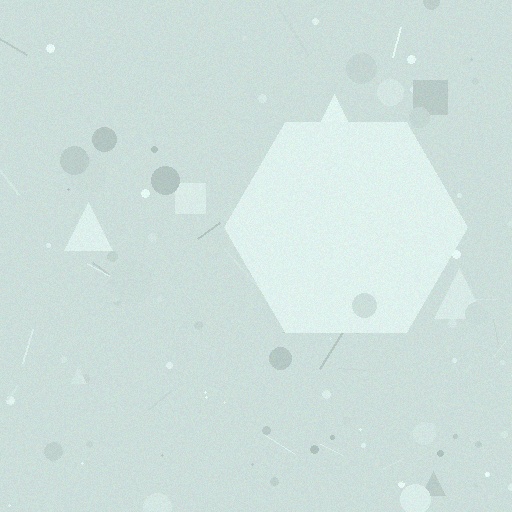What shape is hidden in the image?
A hexagon is hidden in the image.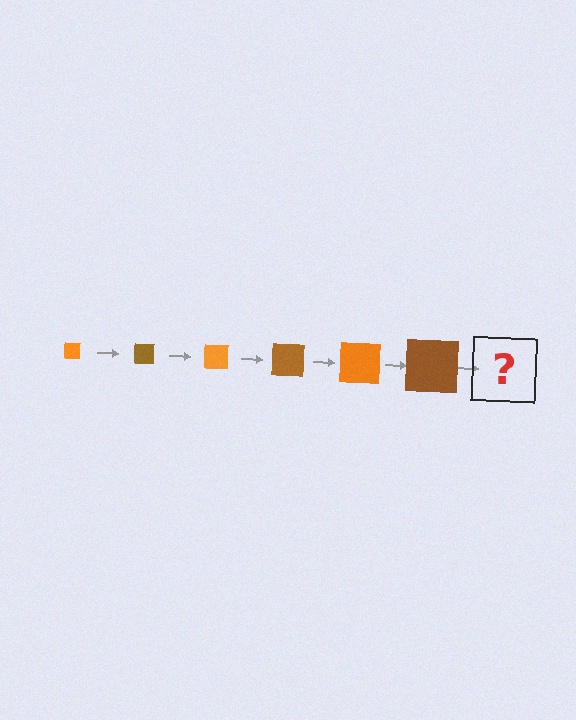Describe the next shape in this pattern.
It should be an orange square, larger than the previous one.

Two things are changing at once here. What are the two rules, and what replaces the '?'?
The two rules are that the square grows larger each step and the color cycles through orange and brown. The '?' should be an orange square, larger than the previous one.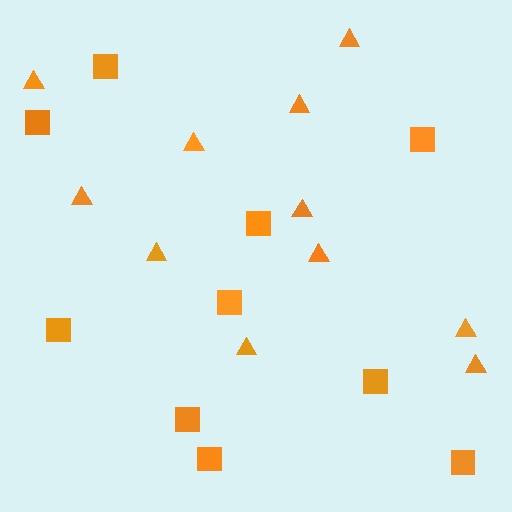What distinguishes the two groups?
There are 2 groups: one group of squares (10) and one group of triangles (11).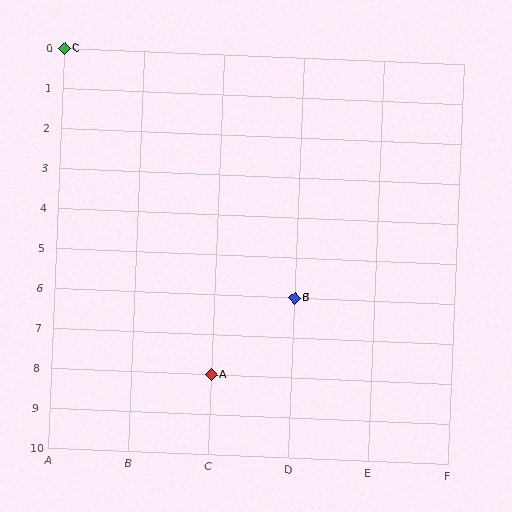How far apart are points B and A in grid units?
Points B and A are 1 column and 2 rows apart (about 2.2 grid units diagonally).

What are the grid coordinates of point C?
Point C is at grid coordinates (A, 0).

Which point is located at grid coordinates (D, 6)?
Point B is at (D, 6).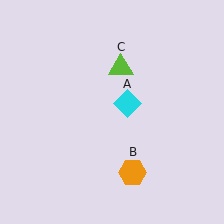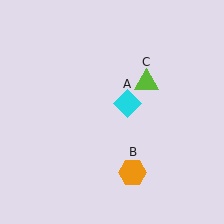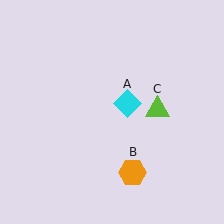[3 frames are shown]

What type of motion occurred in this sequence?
The lime triangle (object C) rotated clockwise around the center of the scene.